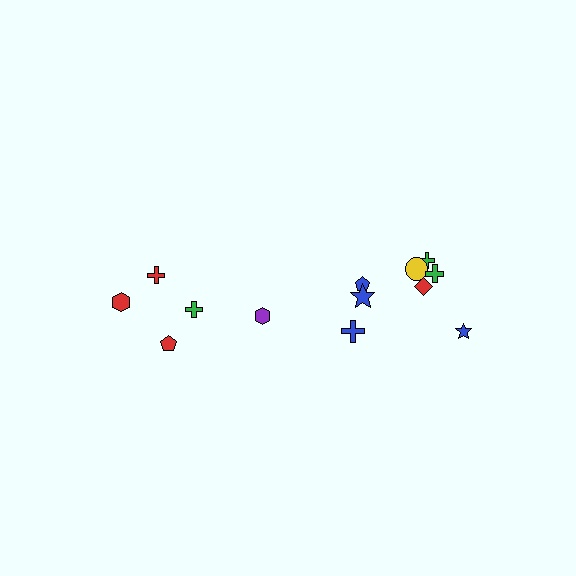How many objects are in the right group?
There are 8 objects.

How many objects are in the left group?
There are 5 objects.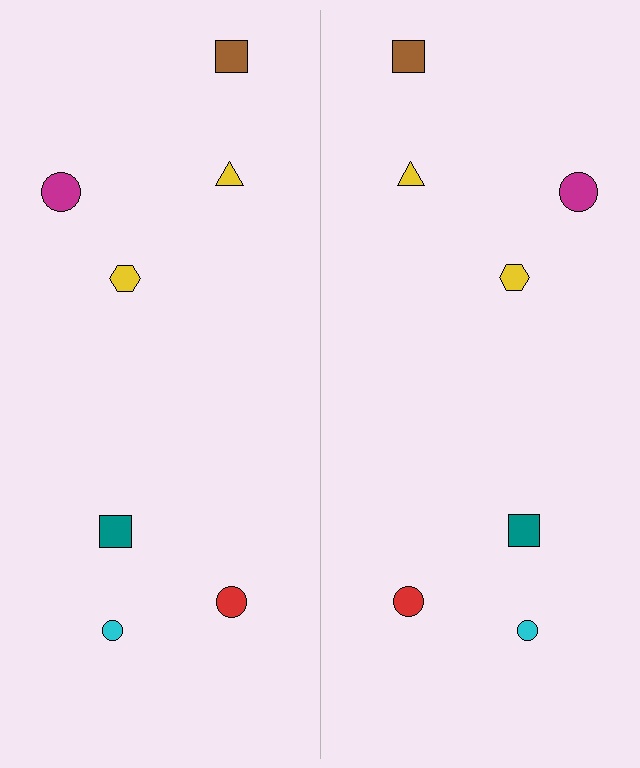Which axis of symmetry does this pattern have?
The pattern has a vertical axis of symmetry running through the center of the image.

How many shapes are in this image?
There are 14 shapes in this image.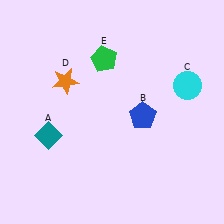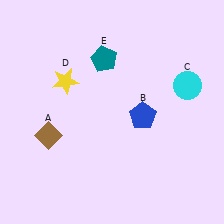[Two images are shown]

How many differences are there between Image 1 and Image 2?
There are 3 differences between the two images.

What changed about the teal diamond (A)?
In Image 1, A is teal. In Image 2, it changed to brown.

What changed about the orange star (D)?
In Image 1, D is orange. In Image 2, it changed to yellow.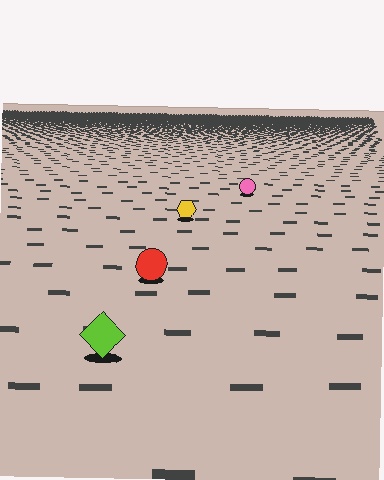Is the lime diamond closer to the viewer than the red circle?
Yes. The lime diamond is closer — you can tell from the texture gradient: the ground texture is coarser near it.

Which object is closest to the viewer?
The lime diamond is closest. The texture marks near it are larger and more spread out.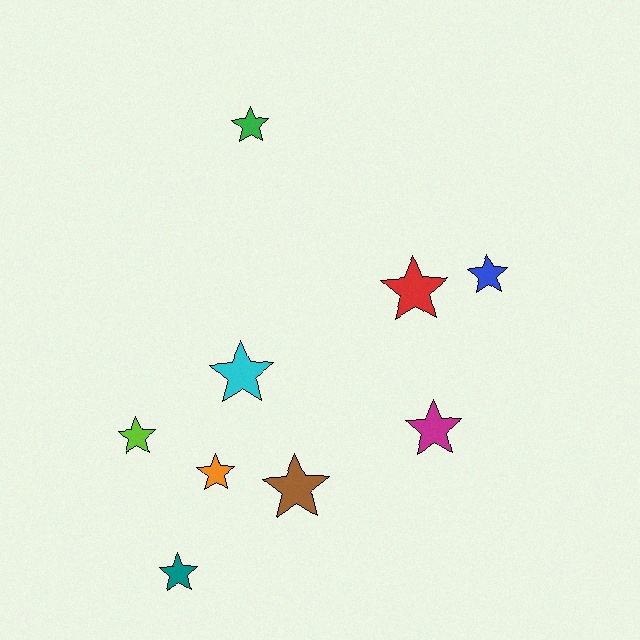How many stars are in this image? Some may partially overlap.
There are 9 stars.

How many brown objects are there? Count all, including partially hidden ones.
There is 1 brown object.